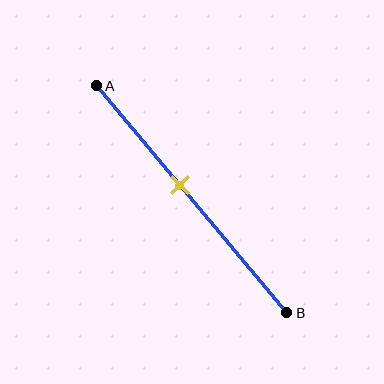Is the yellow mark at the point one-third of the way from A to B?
No, the mark is at about 45% from A, not at the 33% one-third point.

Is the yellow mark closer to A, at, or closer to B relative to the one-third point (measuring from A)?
The yellow mark is closer to point B than the one-third point of segment AB.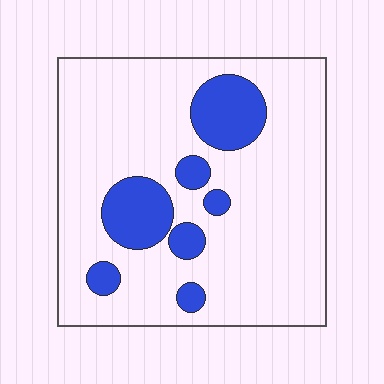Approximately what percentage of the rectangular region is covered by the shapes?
Approximately 20%.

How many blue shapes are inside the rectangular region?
7.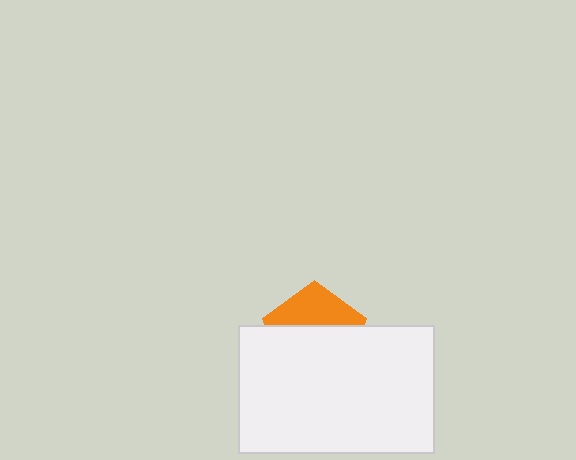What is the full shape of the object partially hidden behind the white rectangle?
The partially hidden object is an orange pentagon.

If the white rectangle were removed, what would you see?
You would see the complete orange pentagon.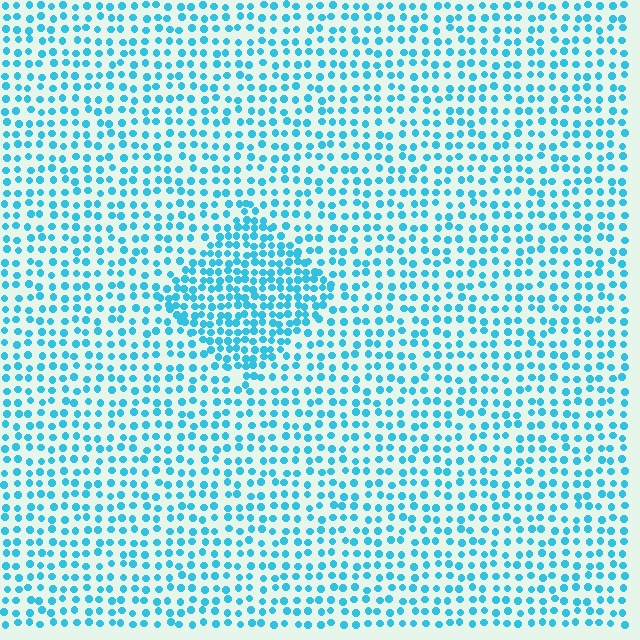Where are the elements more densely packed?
The elements are more densely packed inside the diamond boundary.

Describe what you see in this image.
The image contains small cyan elements arranged at two different densities. A diamond-shaped region is visible where the elements are more densely packed than the surrounding area.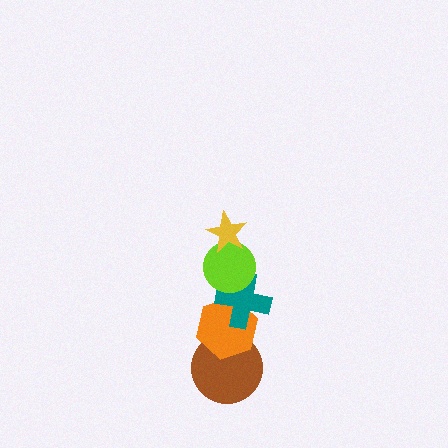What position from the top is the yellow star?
The yellow star is 1st from the top.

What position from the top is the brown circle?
The brown circle is 5th from the top.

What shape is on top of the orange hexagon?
The teal cross is on top of the orange hexagon.